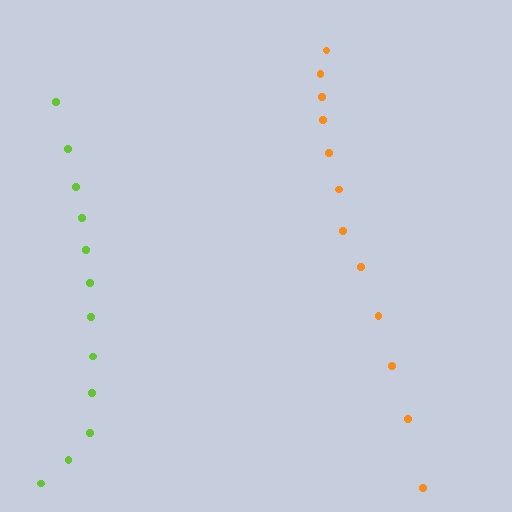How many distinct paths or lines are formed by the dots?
There are 2 distinct paths.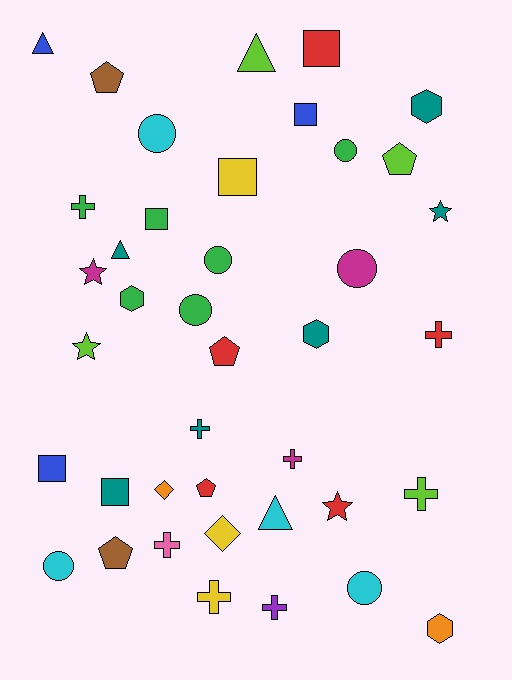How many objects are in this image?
There are 40 objects.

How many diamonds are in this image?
There are 2 diamonds.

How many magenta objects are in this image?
There are 3 magenta objects.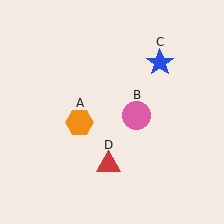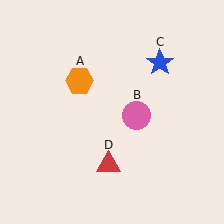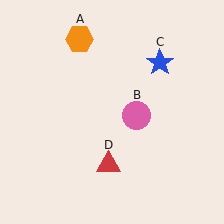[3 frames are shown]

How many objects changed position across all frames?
1 object changed position: orange hexagon (object A).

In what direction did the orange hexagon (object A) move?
The orange hexagon (object A) moved up.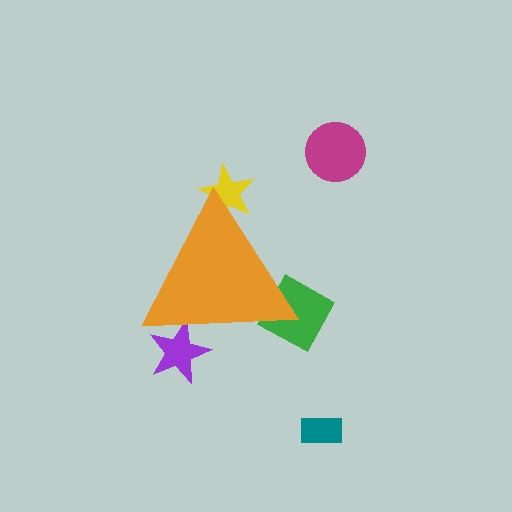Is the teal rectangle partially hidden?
No, the teal rectangle is fully visible.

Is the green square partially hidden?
Yes, the green square is partially hidden behind the orange triangle.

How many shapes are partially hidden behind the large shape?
3 shapes are partially hidden.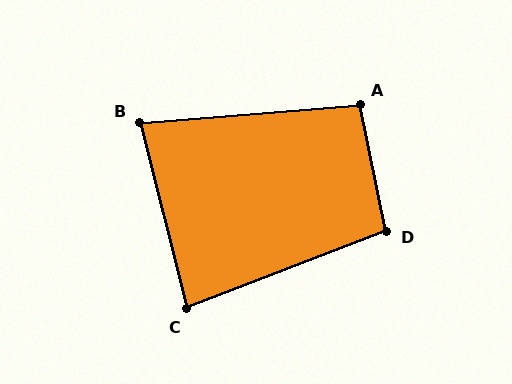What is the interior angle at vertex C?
Approximately 83 degrees (acute).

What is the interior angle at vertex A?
Approximately 97 degrees (obtuse).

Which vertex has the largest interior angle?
D, at approximately 100 degrees.